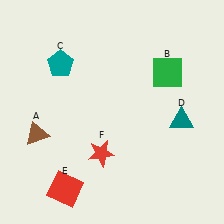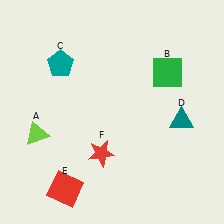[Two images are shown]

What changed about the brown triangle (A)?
In Image 1, A is brown. In Image 2, it changed to lime.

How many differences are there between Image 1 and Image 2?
There is 1 difference between the two images.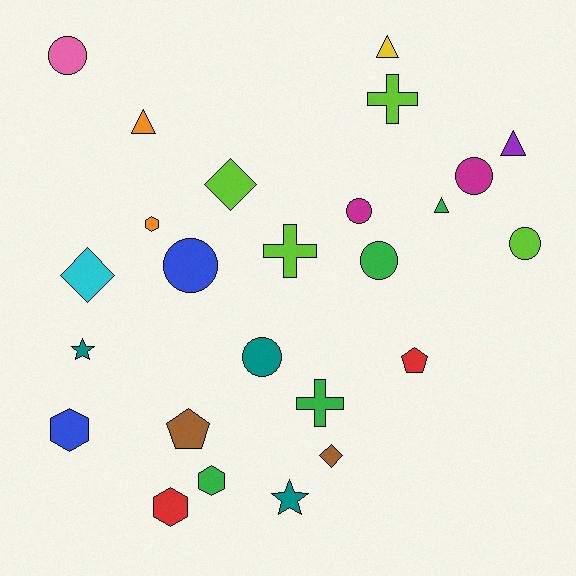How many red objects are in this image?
There are 2 red objects.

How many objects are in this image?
There are 25 objects.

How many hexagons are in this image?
There are 4 hexagons.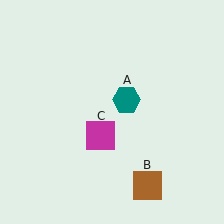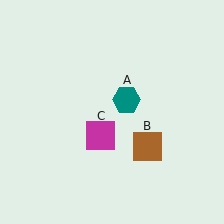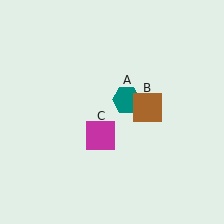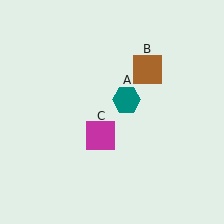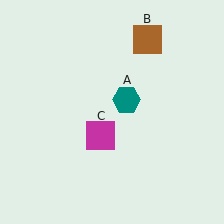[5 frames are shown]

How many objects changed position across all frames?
1 object changed position: brown square (object B).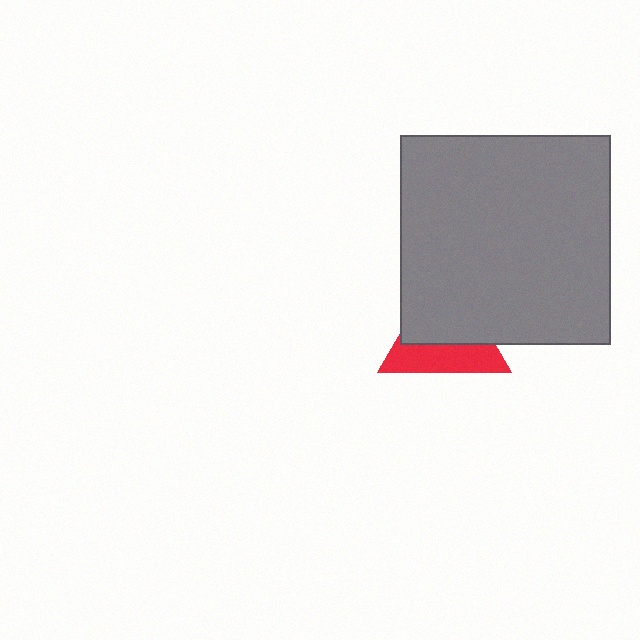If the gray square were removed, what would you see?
You would see the complete red triangle.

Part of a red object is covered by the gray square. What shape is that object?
It is a triangle.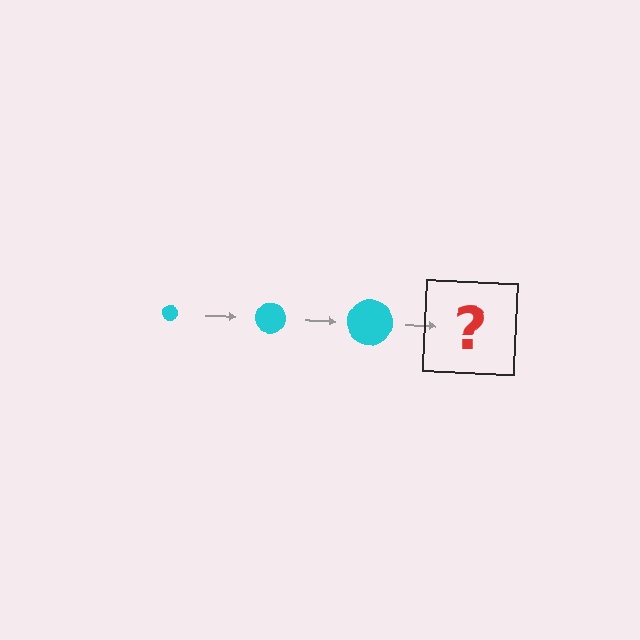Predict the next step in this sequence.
The next step is a cyan circle, larger than the previous one.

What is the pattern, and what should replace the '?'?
The pattern is that the circle gets progressively larger each step. The '?' should be a cyan circle, larger than the previous one.